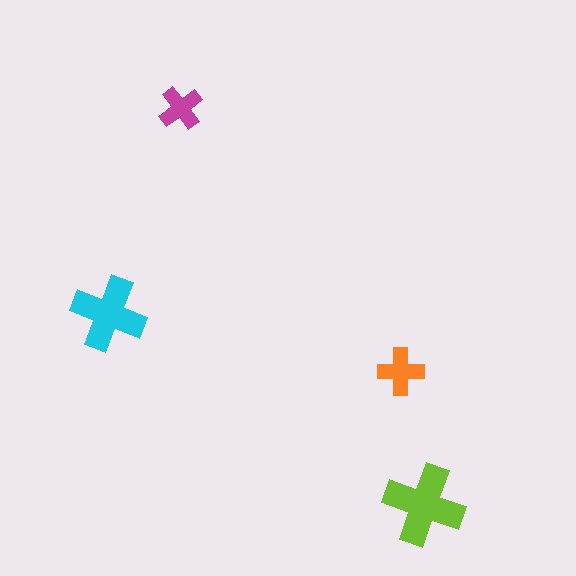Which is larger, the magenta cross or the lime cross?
The lime one.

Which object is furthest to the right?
The lime cross is rightmost.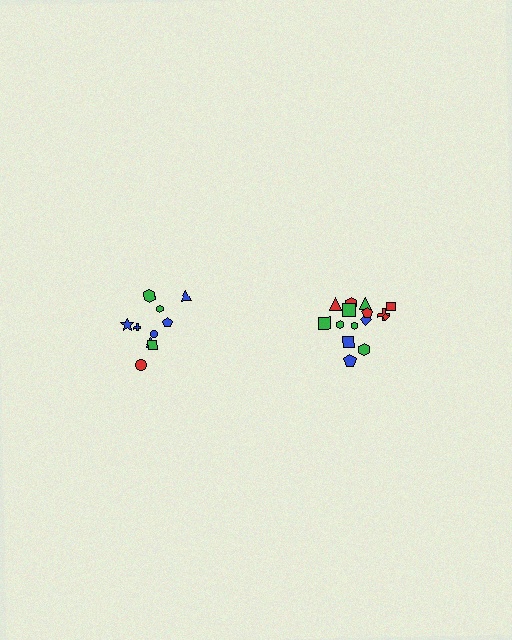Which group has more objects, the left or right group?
The right group.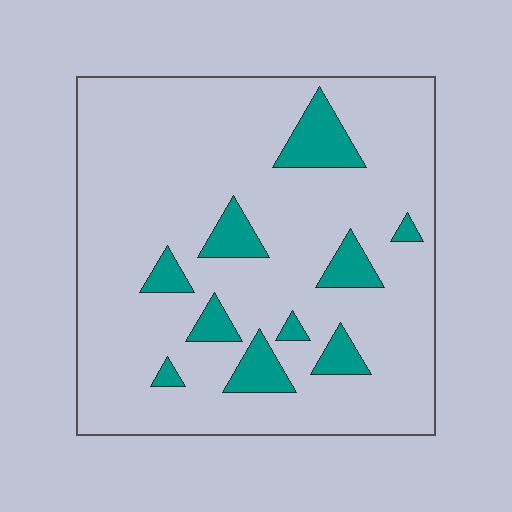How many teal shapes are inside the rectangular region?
10.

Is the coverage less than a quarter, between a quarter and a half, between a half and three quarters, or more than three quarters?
Less than a quarter.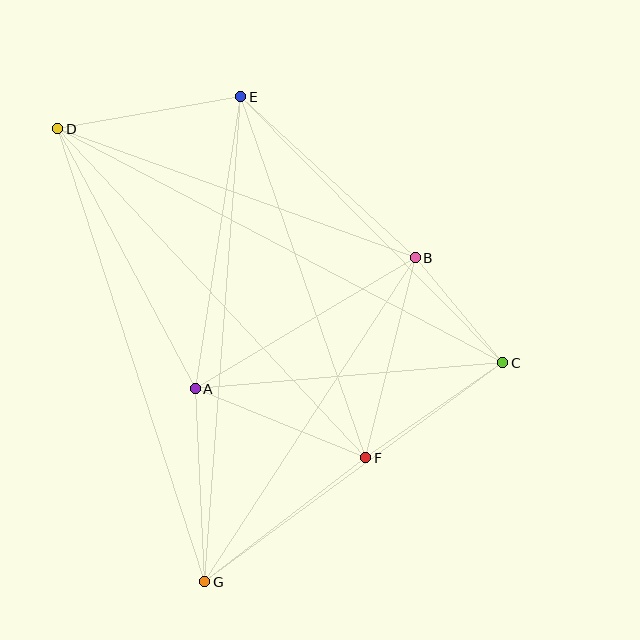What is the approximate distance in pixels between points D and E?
The distance between D and E is approximately 186 pixels.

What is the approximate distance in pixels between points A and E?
The distance between A and E is approximately 295 pixels.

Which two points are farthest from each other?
Points C and D are farthest from each other.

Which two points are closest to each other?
Points B and C are closest to each other.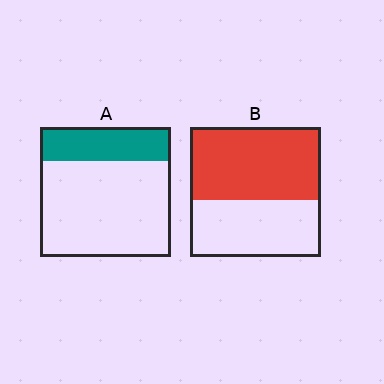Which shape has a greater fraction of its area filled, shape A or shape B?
Shape B.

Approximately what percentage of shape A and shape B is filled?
A is approximately 25% and B is approximately 55%.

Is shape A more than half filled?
No.